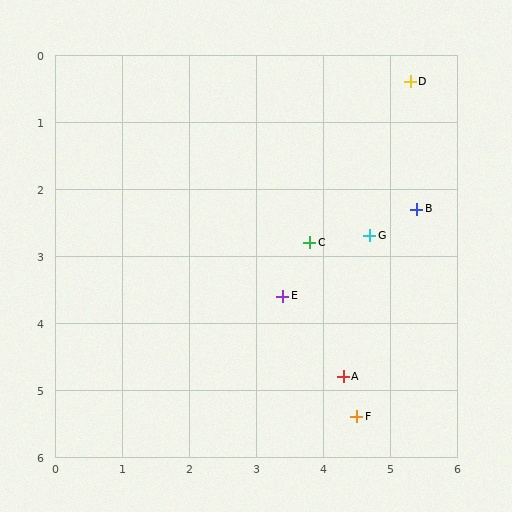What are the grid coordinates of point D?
Point D is at approximately (5.3, 0.4).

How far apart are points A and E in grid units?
Points A and E are about 1.5 grid units apart.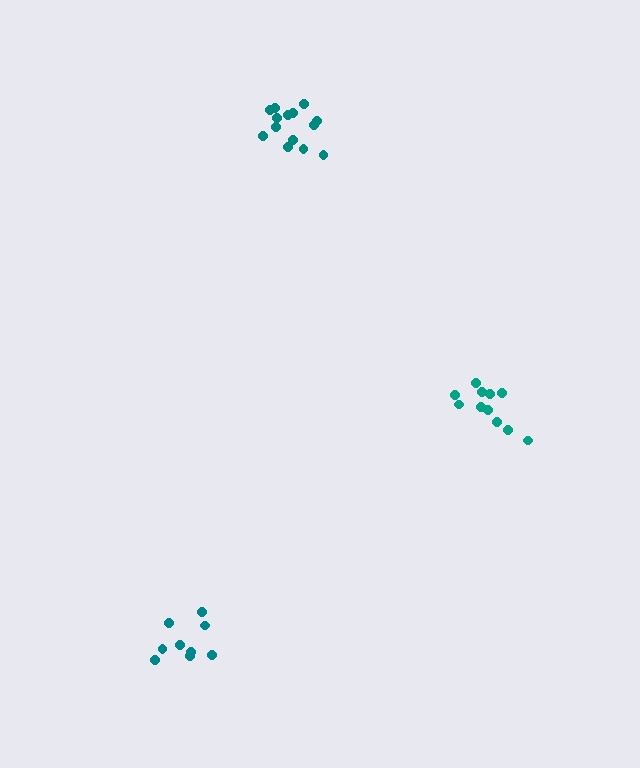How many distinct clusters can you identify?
There are 3 distinct clusters.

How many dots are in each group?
Group 1: 9 dots, Group 2: 11 dots, Group 3: 14 dots (34 total).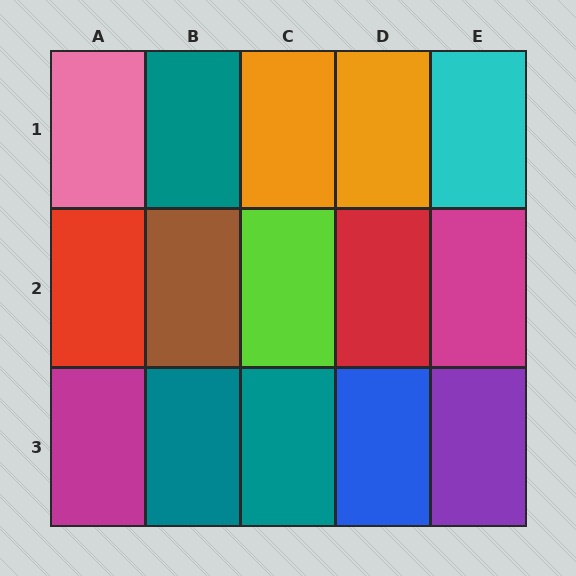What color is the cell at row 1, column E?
Cyan.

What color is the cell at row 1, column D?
Orange.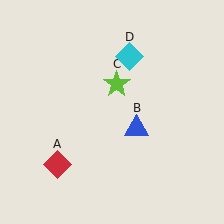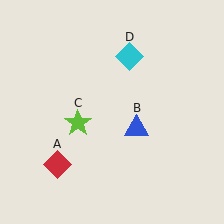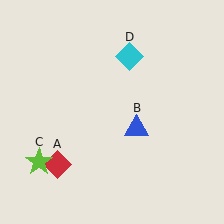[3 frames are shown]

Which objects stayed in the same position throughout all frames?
Red diamond (object A) and blue triangle (object B) and cyan diamond (object D) remained stationary.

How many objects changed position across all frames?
1 object changed position: lime star (object C).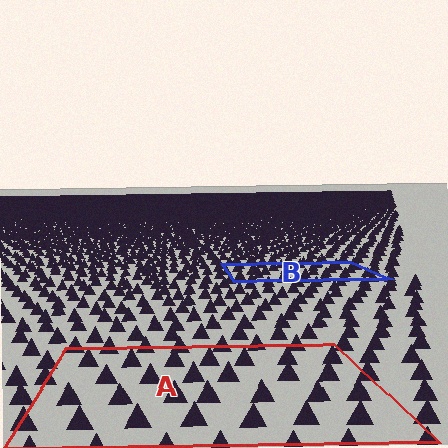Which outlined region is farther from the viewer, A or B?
Region B is farther from the viewer — the texture elements inside it appear smaller and more densely packed.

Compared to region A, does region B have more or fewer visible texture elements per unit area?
Region B has more texture elements per unit area — they are packed more densely because it is farther away.